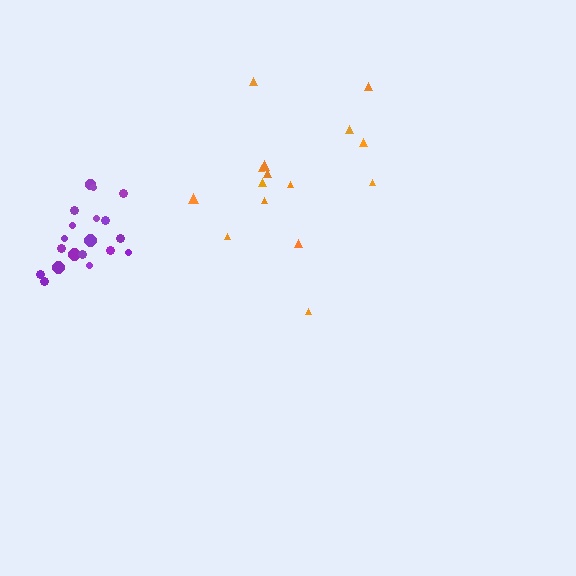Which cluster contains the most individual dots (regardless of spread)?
Purple (19).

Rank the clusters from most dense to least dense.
purple, orange.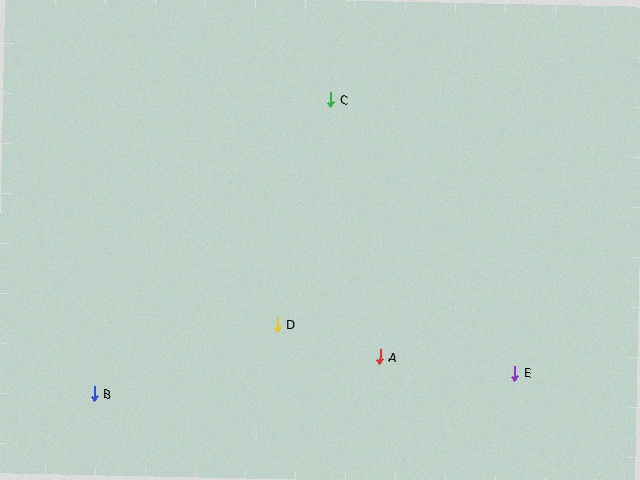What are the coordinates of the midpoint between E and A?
The midpoint between E and A is at (447, 365).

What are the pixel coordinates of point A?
Point A is at (380, 357).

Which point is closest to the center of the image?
Point D at (278, 325) is closest to the center.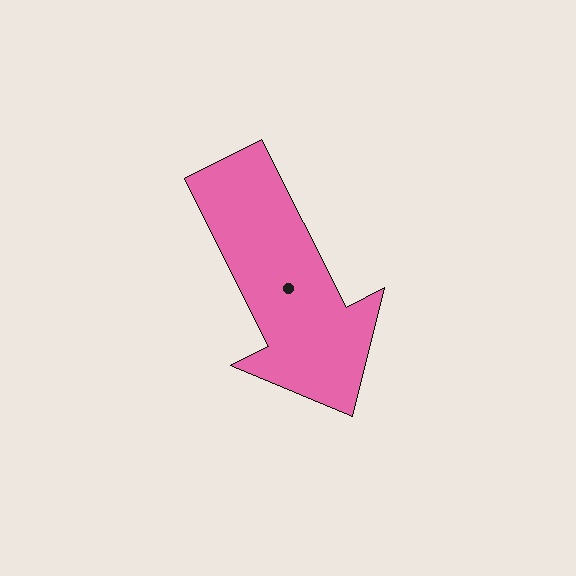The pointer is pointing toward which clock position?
Roughly 5 o'clock.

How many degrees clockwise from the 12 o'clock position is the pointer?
Approximately 153 degrees.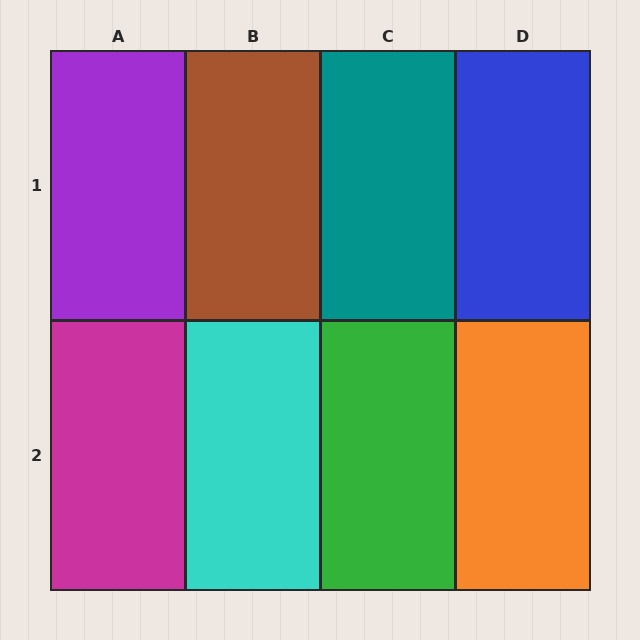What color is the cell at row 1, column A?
Purple.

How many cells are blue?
1 cell is blue.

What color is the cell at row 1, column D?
Blue.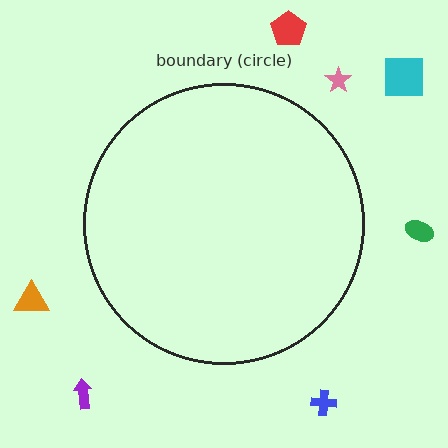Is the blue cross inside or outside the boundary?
Outside.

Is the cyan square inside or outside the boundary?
Outside.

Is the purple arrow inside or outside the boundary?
Outside.